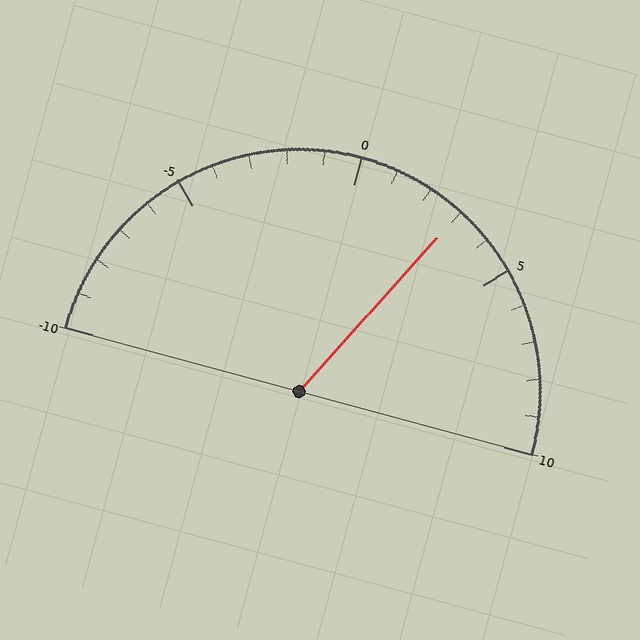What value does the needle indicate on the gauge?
The needle indicates approximately 3.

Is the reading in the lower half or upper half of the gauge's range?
The reading is in the upper half of the range (-10 to 10).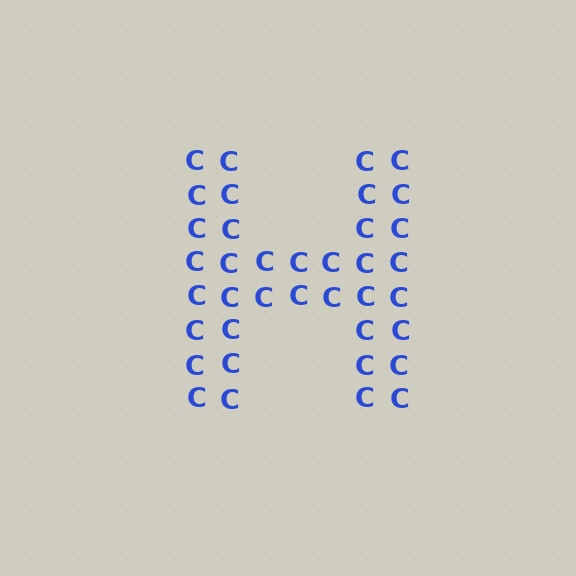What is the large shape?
The large shape is the letter H.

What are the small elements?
The small elements are letter C's.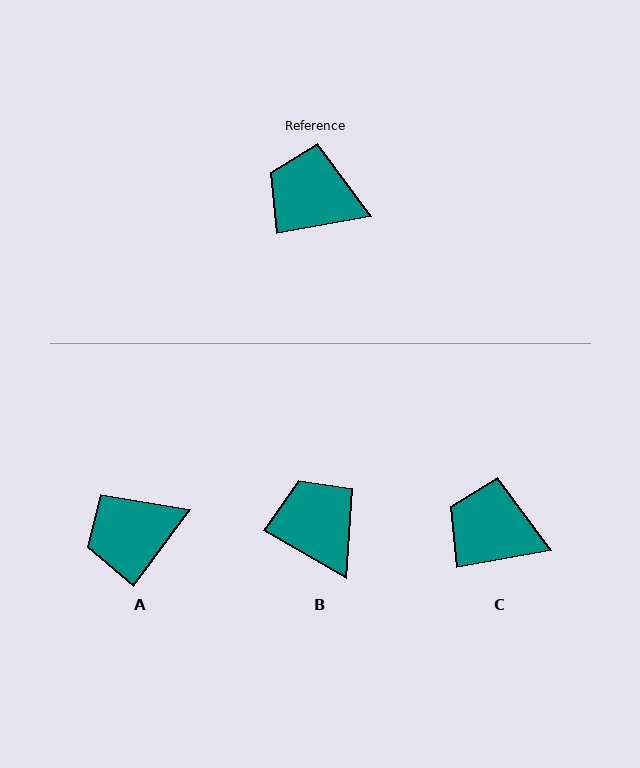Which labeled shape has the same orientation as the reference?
C.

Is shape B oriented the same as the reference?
No, it is off by about 40 degrees.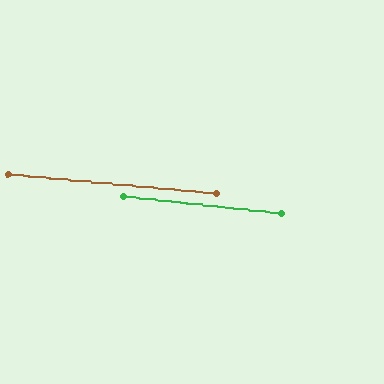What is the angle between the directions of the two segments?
Approximately 1 degree.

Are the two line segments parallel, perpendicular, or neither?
Parallel — their directions differ by only 0.7°.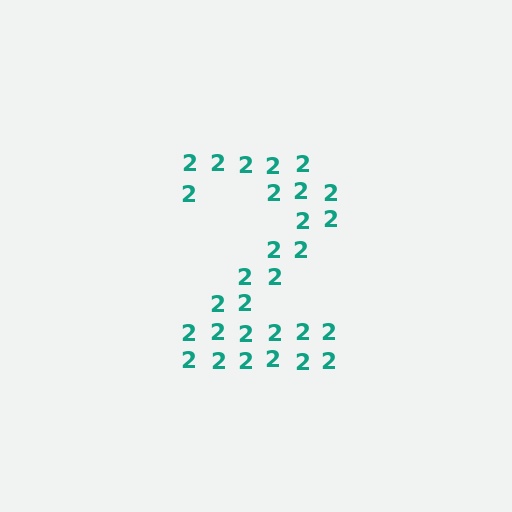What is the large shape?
The large shape is the digit 2.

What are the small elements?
The small elements are digit 2's.